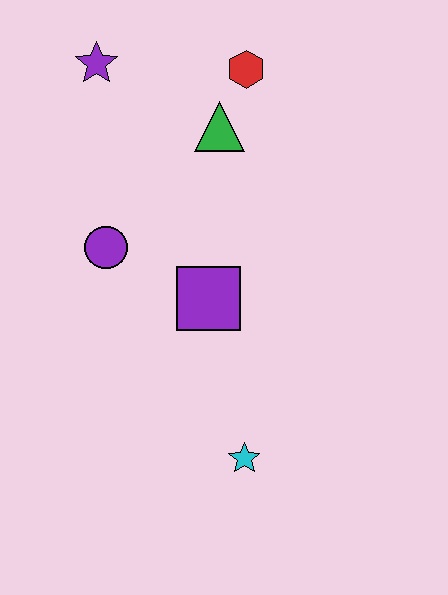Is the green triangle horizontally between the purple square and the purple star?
No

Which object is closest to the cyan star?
The purple square is closest to the cyan star.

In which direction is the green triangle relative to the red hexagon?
The green triangle is below the red hexagon.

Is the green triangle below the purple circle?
No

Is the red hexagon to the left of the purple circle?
No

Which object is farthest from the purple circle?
The cyan star is farthest from the purple circle.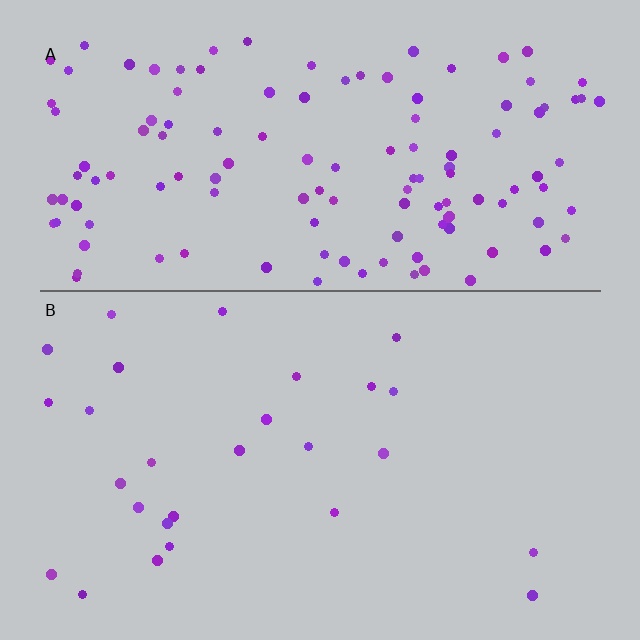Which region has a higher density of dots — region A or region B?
A (the top).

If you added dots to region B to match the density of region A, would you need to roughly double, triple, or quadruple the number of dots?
Approximately quadruple.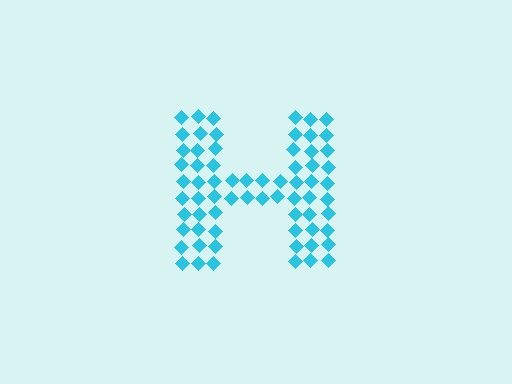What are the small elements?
The small elements are diamonds.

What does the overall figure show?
The overall figure shows the letter H.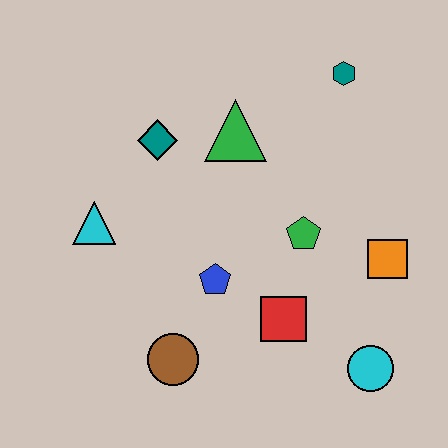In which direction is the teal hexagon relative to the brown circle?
The teal hexagon is above the brown circle.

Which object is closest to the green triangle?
The teal diamond is closest to the green triangle.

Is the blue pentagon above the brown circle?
Yes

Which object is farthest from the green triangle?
The cyan circle is farthest from the green triangle.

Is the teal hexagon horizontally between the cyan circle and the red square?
Yes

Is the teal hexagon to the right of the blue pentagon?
Yes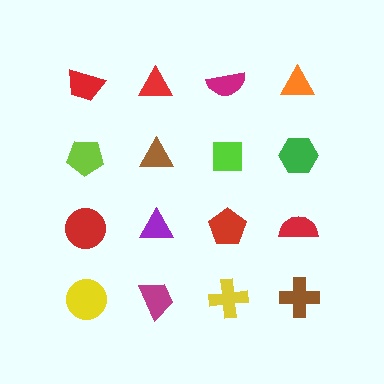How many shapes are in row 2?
4 shapes.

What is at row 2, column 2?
A brown triangle.